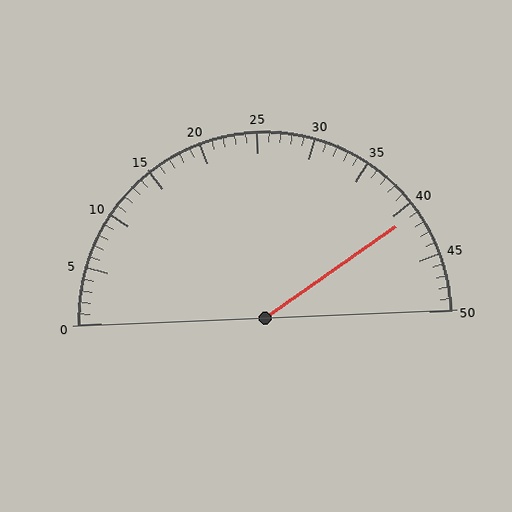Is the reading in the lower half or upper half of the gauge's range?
The reading is in the upper half of the range (0 to 50).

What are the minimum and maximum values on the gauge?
The gauge ranges from 0 to 50.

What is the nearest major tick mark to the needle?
The nearest major tick mark is 40.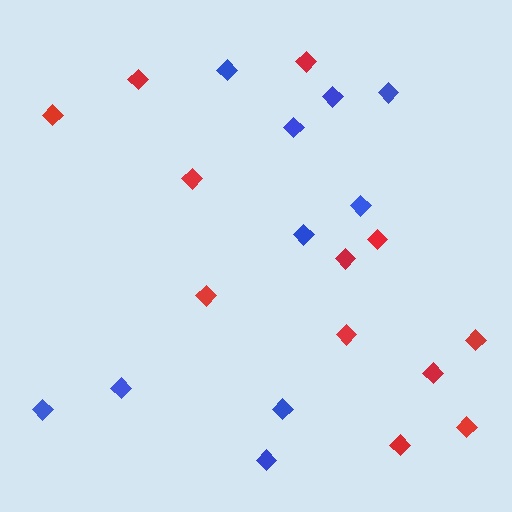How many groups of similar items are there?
There are 2 groups: one group of blue diamonds (10) and one group of red diamonds (12).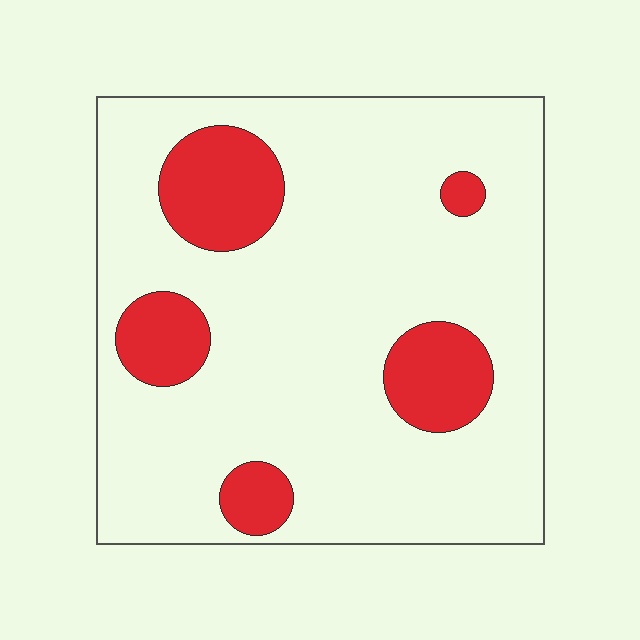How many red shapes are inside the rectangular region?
5.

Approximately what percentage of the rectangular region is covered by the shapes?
Approximately 20%.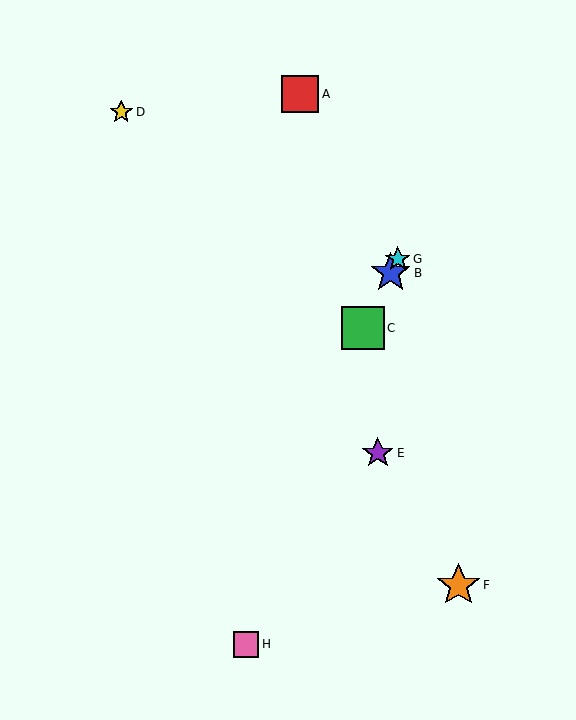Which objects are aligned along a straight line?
Objects B, C, G are aligned along a straight line.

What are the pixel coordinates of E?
Object E is at (378, 453).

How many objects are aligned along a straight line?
3 objects (B, C, G) are aligned along a straight line.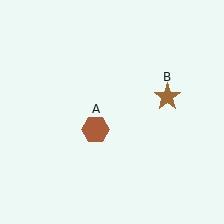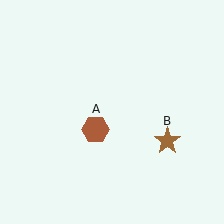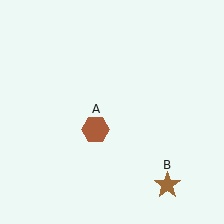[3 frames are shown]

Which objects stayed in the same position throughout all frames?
Brown hexagon (object A) remained stationary.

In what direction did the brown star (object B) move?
The brown star (object B) moved down.